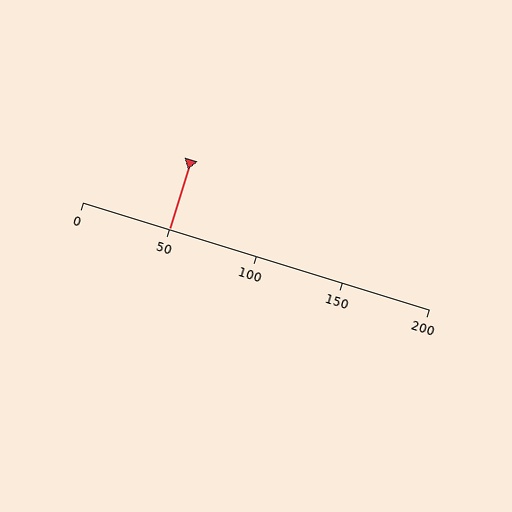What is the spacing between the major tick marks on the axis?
The major ticks are spaced 50 apart.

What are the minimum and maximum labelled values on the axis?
The axis runs from 0 to 200.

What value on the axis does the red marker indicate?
The marker indicates approximately 50.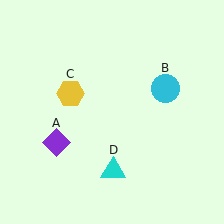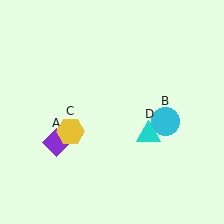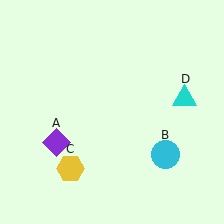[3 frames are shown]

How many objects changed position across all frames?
3 objects changed position: cyan circle (object B), yellow hexagon (object C), cyan triangle (object D).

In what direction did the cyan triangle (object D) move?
The cyan triangle (object D) moved up and to the right.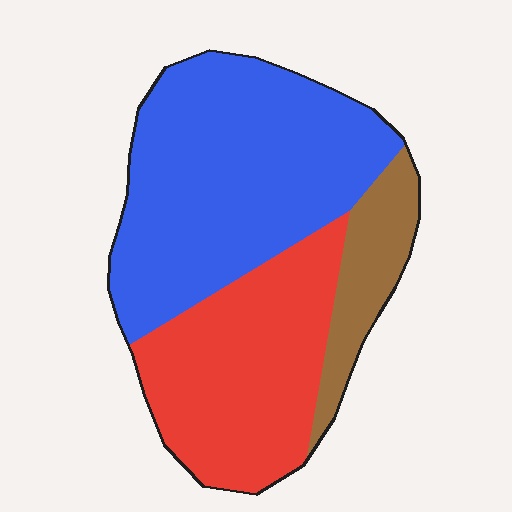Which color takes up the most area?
Blue, at roughly 50%.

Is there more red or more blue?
Blue.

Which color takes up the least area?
Brown, at roughly 15%.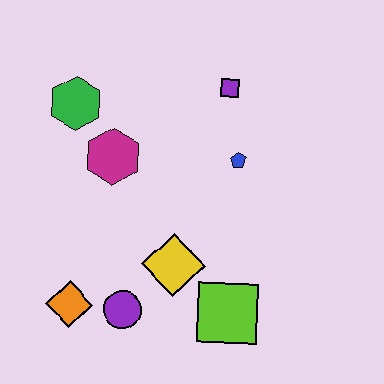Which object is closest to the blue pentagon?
The purple square is closest to the blue pentagon.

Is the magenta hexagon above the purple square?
No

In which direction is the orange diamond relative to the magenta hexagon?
The orange diamond is below the magenta hexagon.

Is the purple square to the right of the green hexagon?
Yes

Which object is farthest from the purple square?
The orange diamond is farthest from the purple square.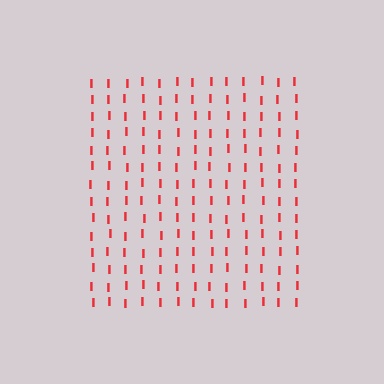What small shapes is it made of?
It is made of small letter I's.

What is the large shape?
The large shape is a square.